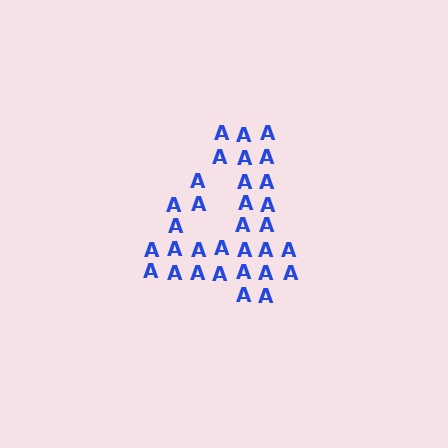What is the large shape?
The large shape is the digit 4.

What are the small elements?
The small elements are letter A's.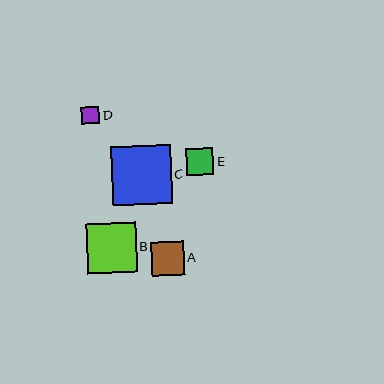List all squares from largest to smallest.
From largest to smallest: C, B, A, E, D.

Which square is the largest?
Square C is the largest with a size of approximately 59 pixels.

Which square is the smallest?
Square D is the smallest with a size of approximately 18 pixels.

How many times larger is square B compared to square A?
Square B is approximately 1.5 times the size of square A.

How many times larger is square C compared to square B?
Square C is approximately 1.2 times the size of square B.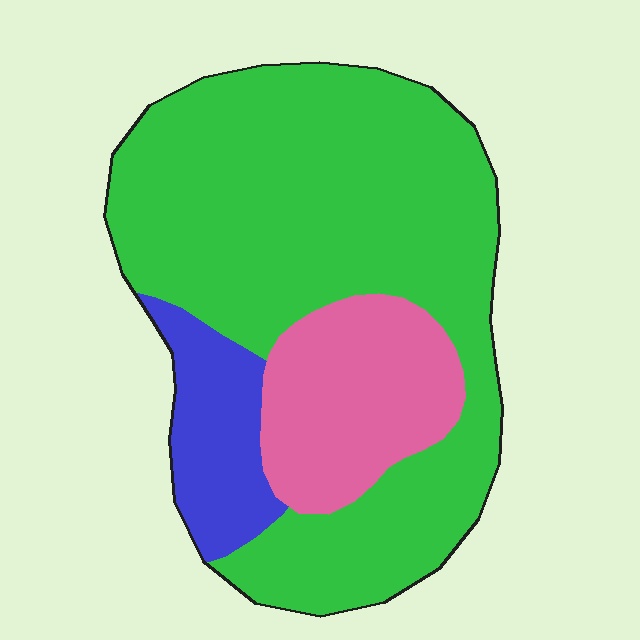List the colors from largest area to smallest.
From largest to smallest: green, pink, blue.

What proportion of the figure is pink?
Pink covers 19% of the figure.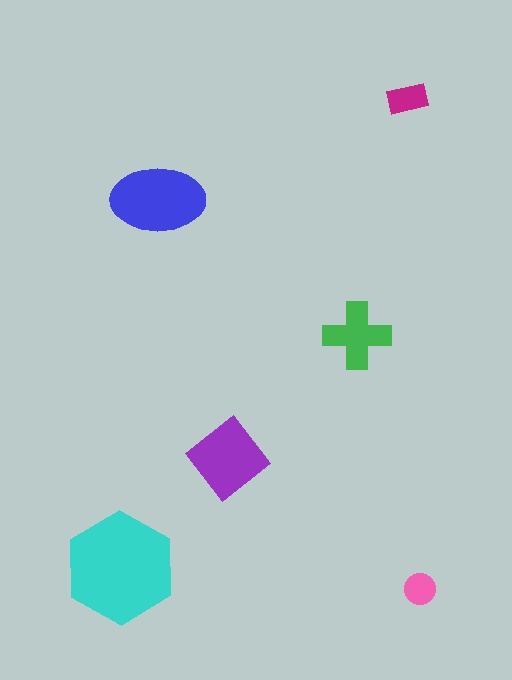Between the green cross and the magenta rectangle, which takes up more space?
The green cross.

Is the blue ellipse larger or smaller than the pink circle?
Larger.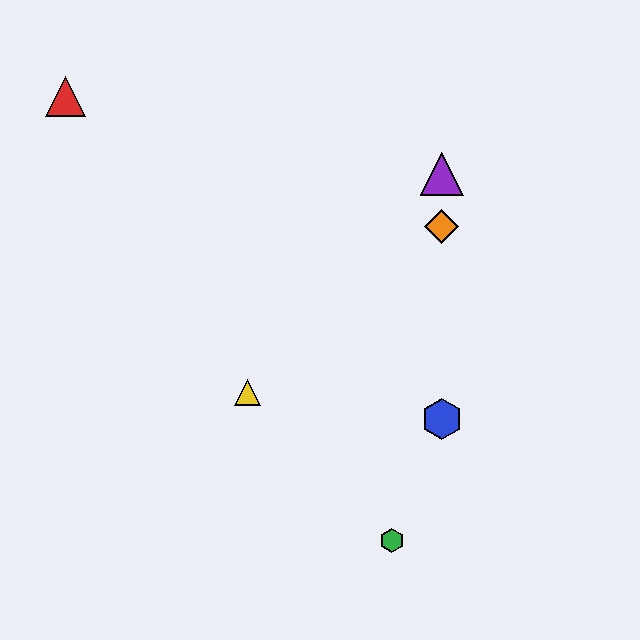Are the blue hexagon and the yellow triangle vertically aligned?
No, the blue hexagon is at x≈442 and the yellow triangle is at x≈248.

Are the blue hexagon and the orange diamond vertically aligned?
Yes, both are at x≈442.